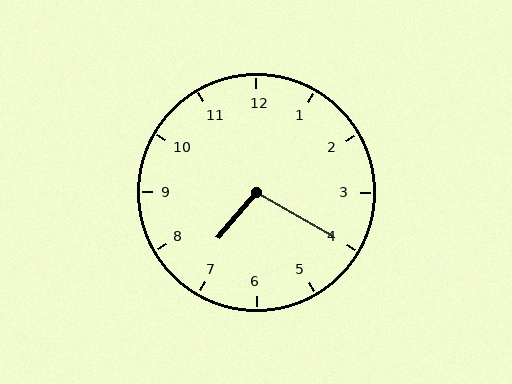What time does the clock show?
7:20.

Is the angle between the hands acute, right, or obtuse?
It is obtuse.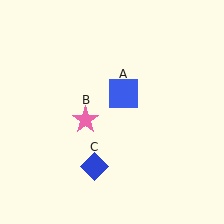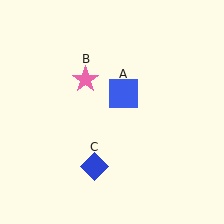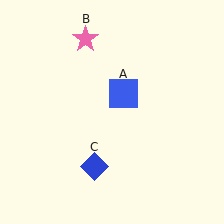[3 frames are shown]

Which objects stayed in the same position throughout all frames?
Blue square (object A) and blue diamond (object C) remained stationary.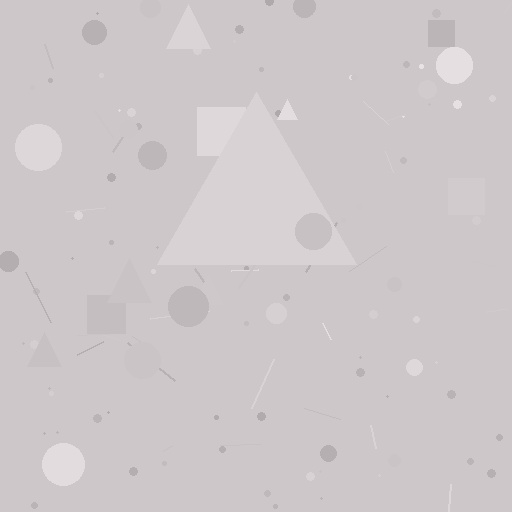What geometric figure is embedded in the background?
A triangle is embedded in the background.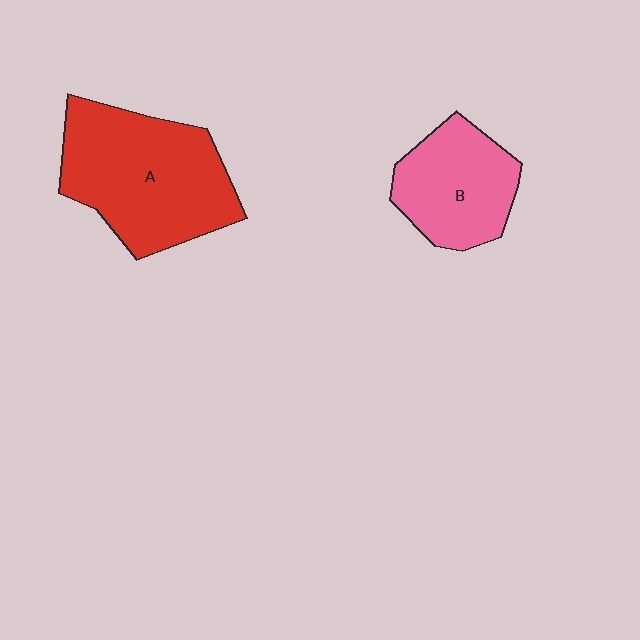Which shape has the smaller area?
Shape B (pink).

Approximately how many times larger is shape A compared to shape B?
Approximately 1.6 times.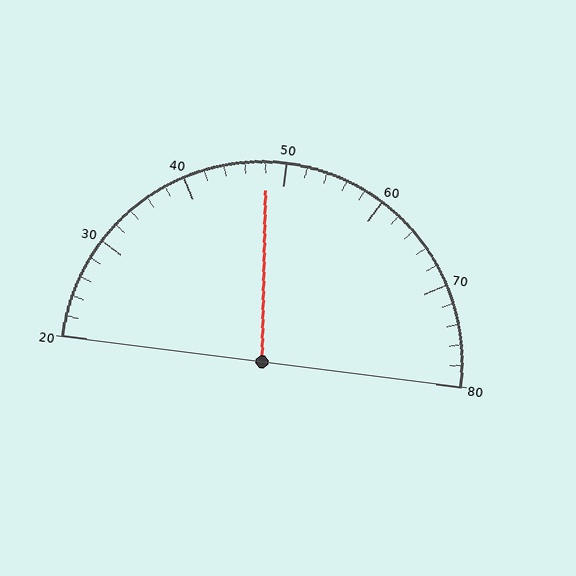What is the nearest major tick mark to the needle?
The nearest major tick mark is 50.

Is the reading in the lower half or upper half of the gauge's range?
The reading is in the lower half of the range (20 to 80).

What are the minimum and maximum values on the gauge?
The gauge ranges from 20 to 80.